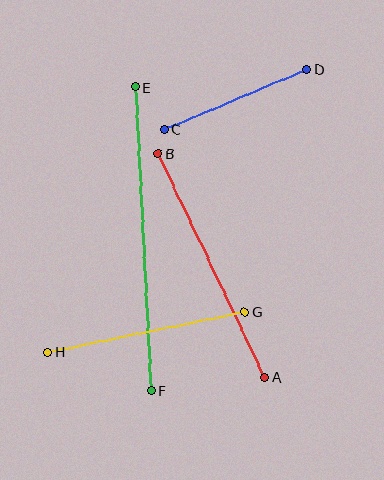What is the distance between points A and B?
The distance is approximately 248 pixels.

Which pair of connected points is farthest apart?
Points E and F are farthest apart.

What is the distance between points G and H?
The distance is approximately 201 pixels.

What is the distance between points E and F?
The distance is approximately 304 pixels.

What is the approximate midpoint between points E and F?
The midpoint is at approximately (143, 239) pixels.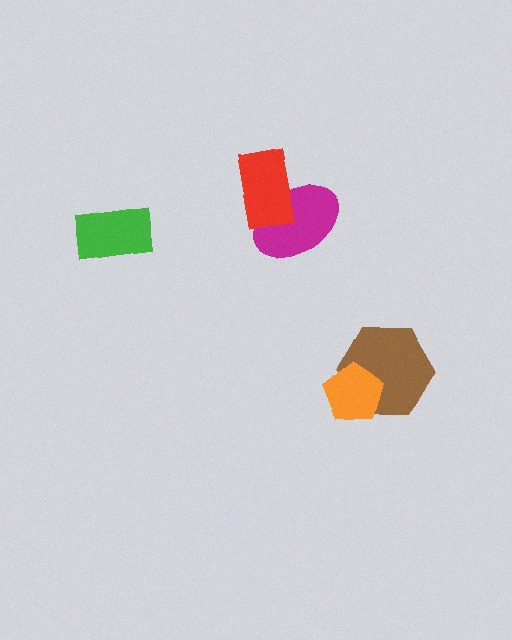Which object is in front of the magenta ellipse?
The red rectangle is in front of the magenta ellipse.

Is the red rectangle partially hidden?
No, no other shape covers it.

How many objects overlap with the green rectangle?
0 objects overlap with the green rectangle.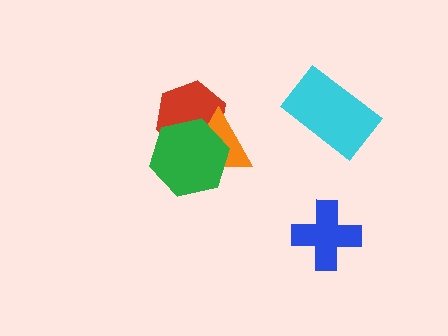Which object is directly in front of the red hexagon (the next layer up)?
The orange triangle is directly in front of the red hexagon.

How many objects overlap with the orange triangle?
2 objects overlap with the orange triangle.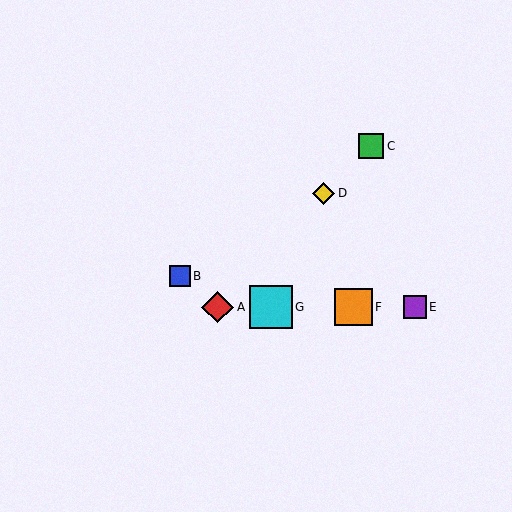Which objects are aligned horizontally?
Objects A, E, F, G are aligned horizontally.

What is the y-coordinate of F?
Object F is at y≈307.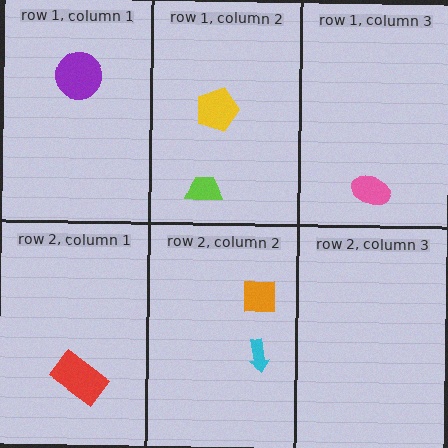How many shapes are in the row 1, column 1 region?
1.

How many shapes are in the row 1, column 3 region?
1.